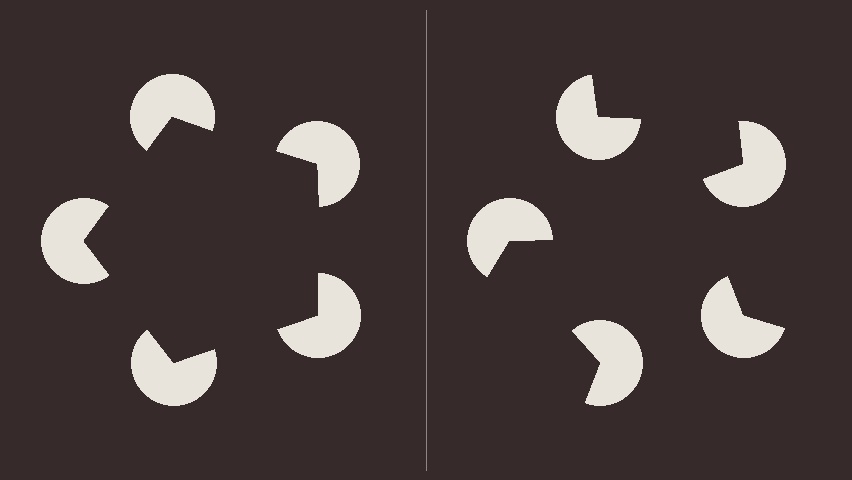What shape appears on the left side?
An illusory pentagon.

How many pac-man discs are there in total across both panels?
10 — 5 on each side.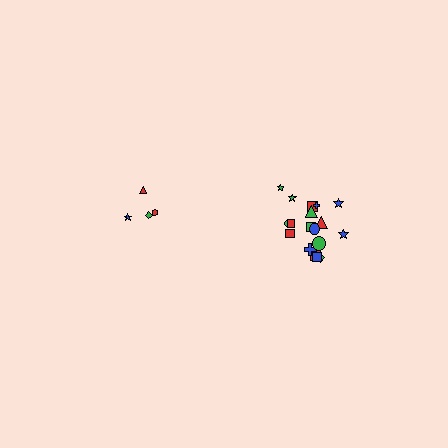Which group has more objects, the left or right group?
The right group.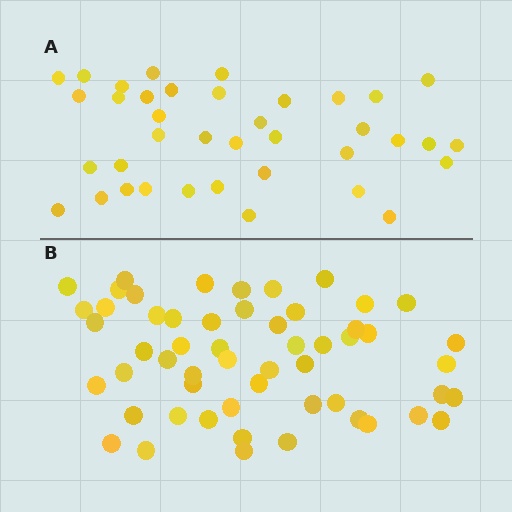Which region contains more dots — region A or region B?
Region B (the bottom region) has more dots.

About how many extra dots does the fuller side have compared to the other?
Region B has approximately 15 more dots than region A.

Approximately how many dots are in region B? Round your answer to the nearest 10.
About 60 dots. (The exact count is 55, which rounds to 60.)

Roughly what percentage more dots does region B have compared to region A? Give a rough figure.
About 45% more.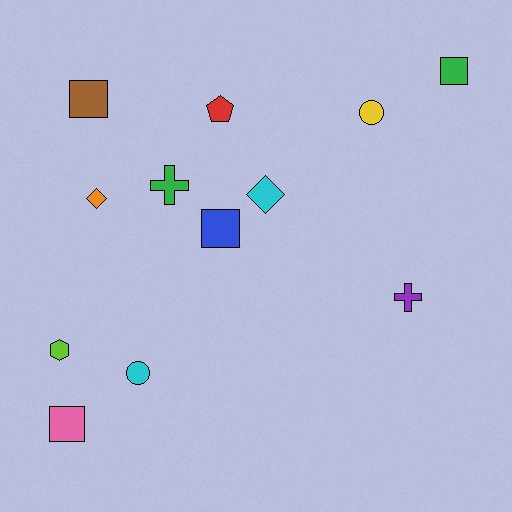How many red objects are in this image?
There is 1 red object.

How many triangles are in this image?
There are no triangles.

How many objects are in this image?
There are 12 objects.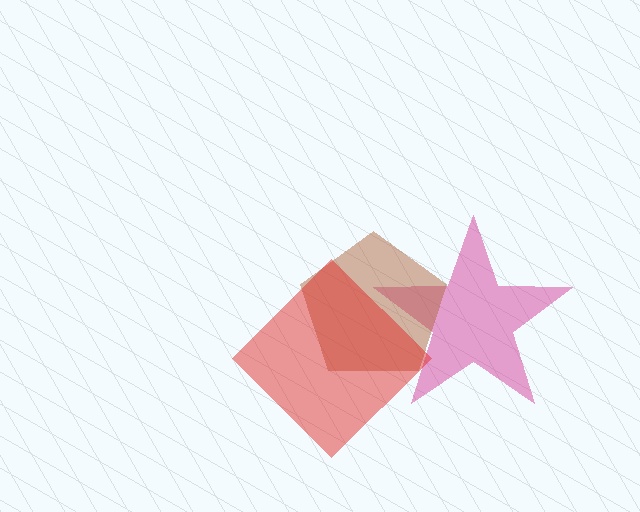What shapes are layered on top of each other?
The layered shapes are: a magenta star, a brown pentagon, a red diamond.